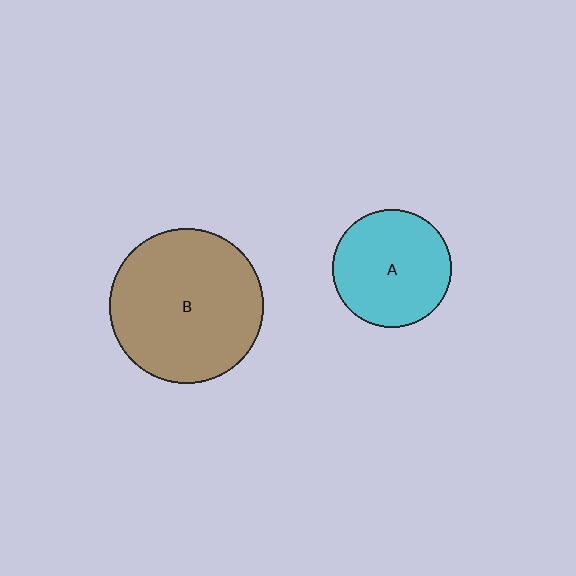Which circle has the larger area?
Circle B (brown).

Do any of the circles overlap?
No, none of the circles overlap.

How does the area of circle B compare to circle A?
Approximately 1.7 times.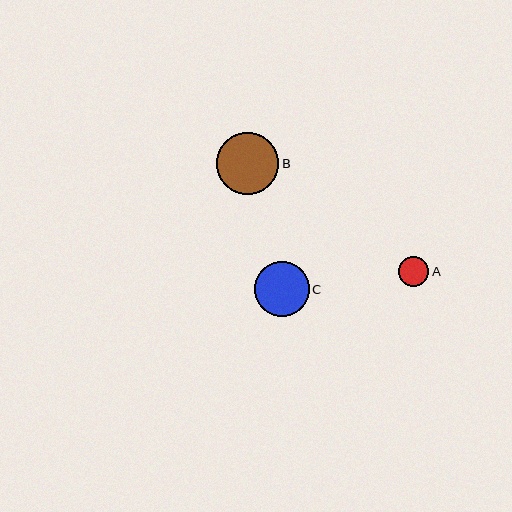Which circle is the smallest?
Circle A is the smallest with a size of approximately 30 pixels.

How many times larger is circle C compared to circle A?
Circle C is approximately 1.9 times the size of circle A.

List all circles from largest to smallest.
From largest to smallest: B, C, A.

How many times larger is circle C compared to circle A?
Circle C is approximately 1.9 times the size of circle A.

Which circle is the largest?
Circle B is the largest with a size of approximately 62 pixels.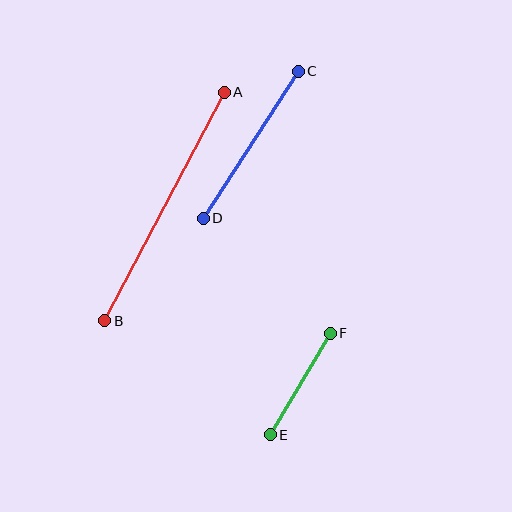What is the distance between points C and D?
The distance is approximately 175 pixels.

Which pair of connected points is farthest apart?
Points A and B are farthest apart.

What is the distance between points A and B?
The distance is approximately 258 pixels.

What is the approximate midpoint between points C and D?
The midpoint is at approximately (251, 145) pixels.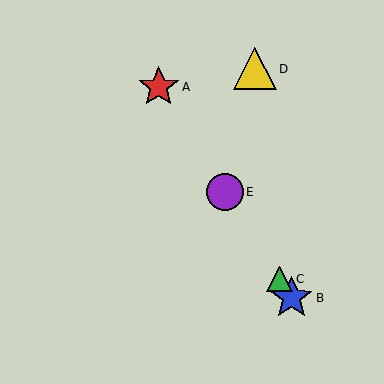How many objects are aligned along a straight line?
4 objects (A, B, C, E) are aligned along a straight line.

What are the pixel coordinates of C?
Object C is at (280, 279).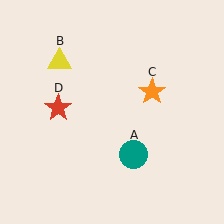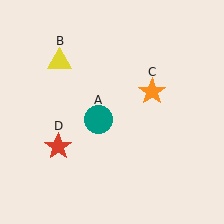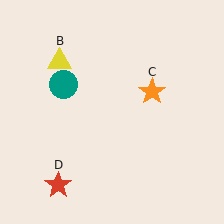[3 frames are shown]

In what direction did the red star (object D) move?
The red star (object D) moved down.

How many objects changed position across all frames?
2 objects changed position: teal circle (object A), red star (object D).